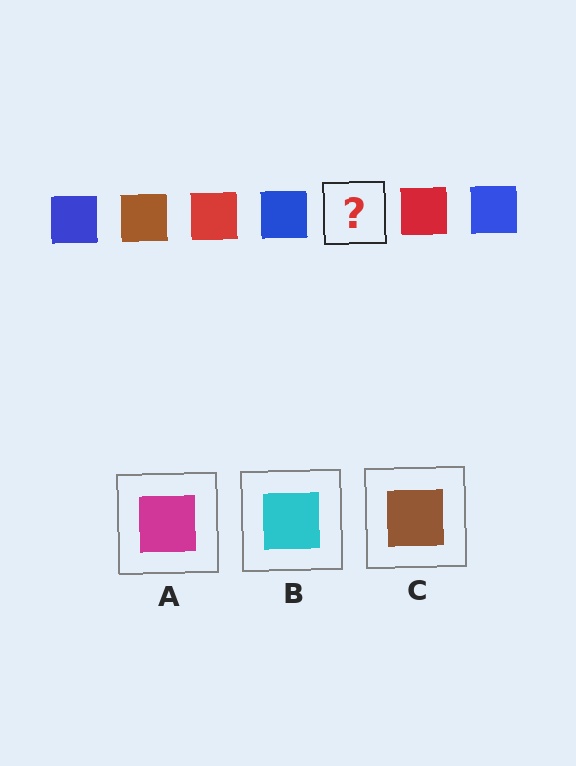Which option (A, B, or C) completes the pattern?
C.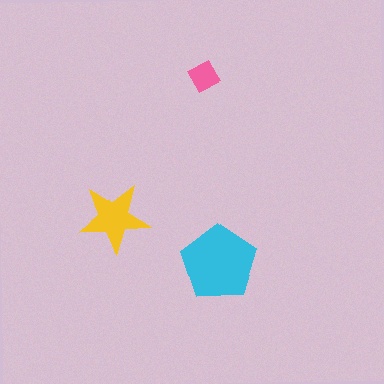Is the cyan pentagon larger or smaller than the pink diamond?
Larger.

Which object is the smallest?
The pink diamond.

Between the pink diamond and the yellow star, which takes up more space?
The yellow star.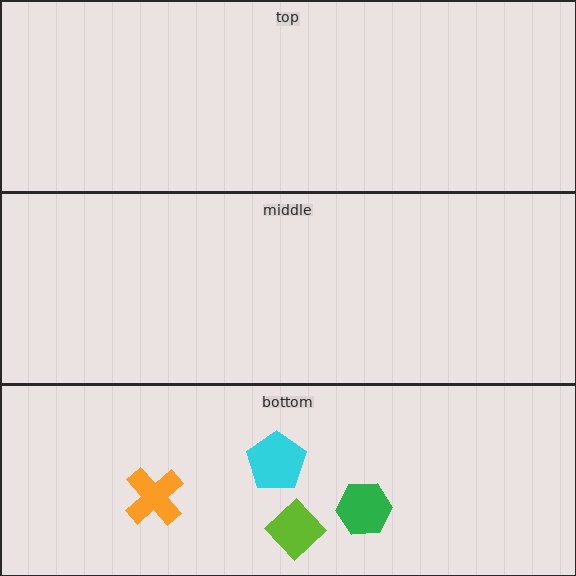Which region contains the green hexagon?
The bottom region.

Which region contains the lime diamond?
The bottom region.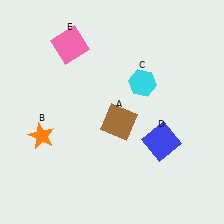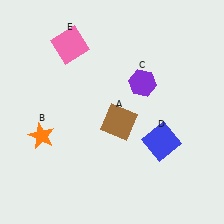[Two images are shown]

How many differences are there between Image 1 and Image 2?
There is 1 difference between the two images.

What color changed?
The hexagon (C) changed from cyan in Image 1 to purple in Image 2.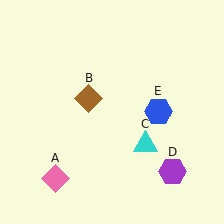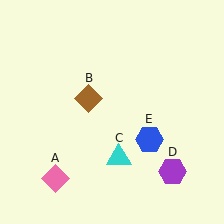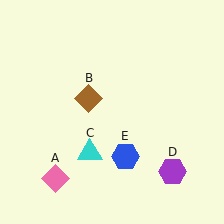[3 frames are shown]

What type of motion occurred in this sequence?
The cyan triangle (object C), blue hexagon (object E) rotated clockwise around the center of the scene.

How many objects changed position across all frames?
2 objects changed position: cyan triangle (object C), blue hexagon (object E).